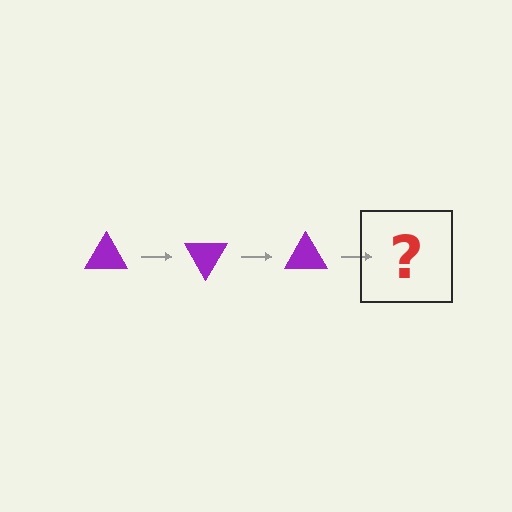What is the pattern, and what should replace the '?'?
The pattern is that the triangle rotates 60 degrees each step. The '?' should be a purple triangle rotated 180 degrees.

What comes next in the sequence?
The next element should be a purple triangle rotated 180 degrees.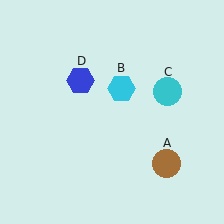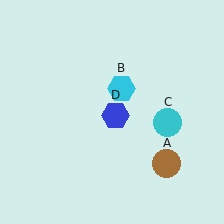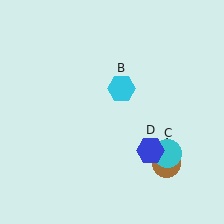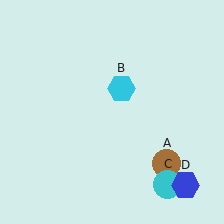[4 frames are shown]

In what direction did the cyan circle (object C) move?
The cyan circle (object C) moved down.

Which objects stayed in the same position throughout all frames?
Brown circle (object A) and cyan hexagon (object B) remained stationary.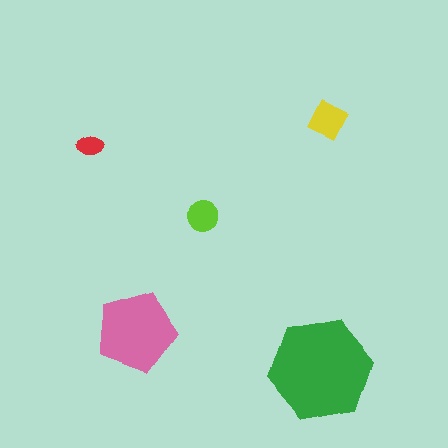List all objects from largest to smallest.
The green hexagon, the pink pentagon, the yellow diamond, the lime circle, the red ellipse.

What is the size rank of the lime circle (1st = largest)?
4th.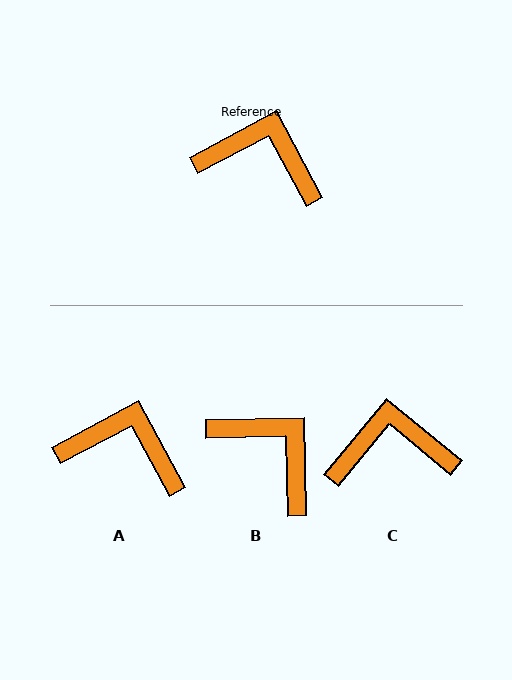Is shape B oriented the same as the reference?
No, it is off by about 27 degrees.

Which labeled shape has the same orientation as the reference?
A.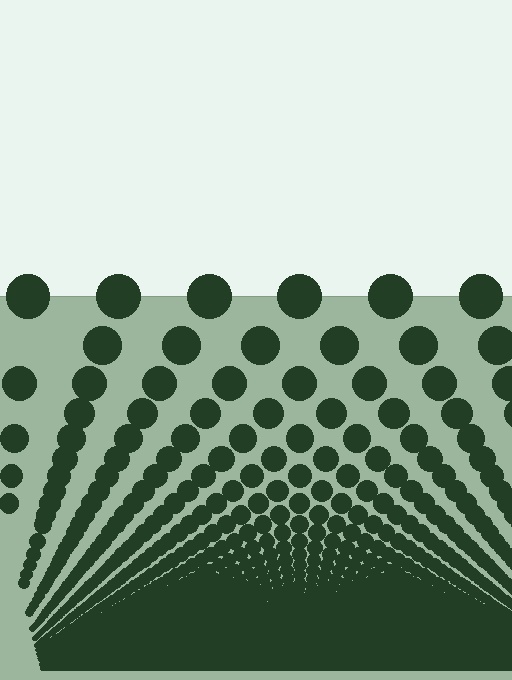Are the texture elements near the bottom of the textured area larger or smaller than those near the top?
Smaller. The gradient is inverted — elements near the bottom are smaller and denser.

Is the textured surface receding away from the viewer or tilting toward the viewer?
The surface appears to tilt toward the viewer. Texture elements get larger and sparser toward the top.